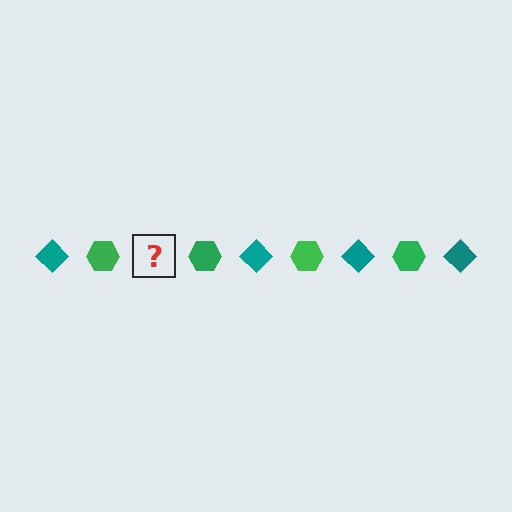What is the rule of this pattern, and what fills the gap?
The rule is that the pattern alternates between teal diamond and green hexagon. The gap should be filled with a teal diamond.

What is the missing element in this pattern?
The missing element is a teal diamond.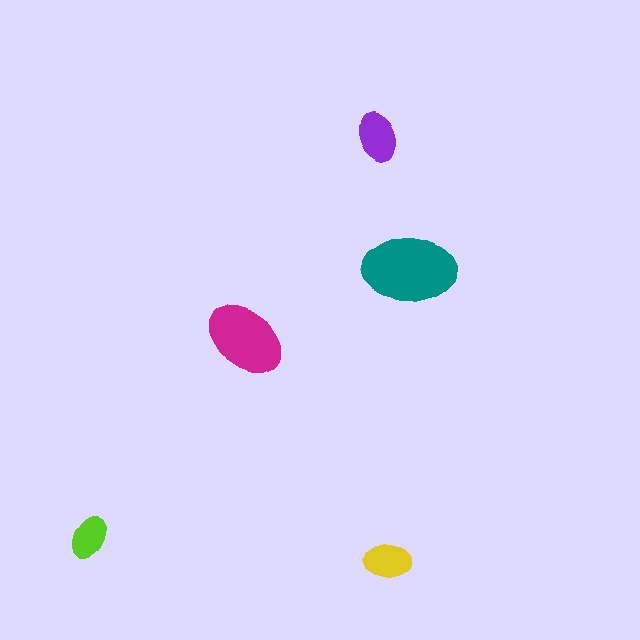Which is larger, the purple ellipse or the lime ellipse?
The purple one.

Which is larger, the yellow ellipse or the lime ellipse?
The yellow one.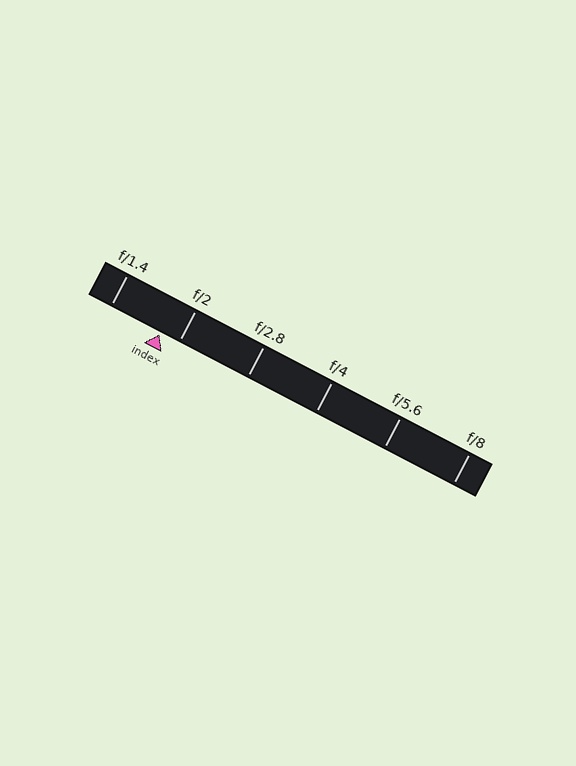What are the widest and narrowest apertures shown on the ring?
The widest aperture shown is f/1.4 and the narrowest is f/8.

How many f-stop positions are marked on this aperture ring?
There are 6 f-stop positions marked.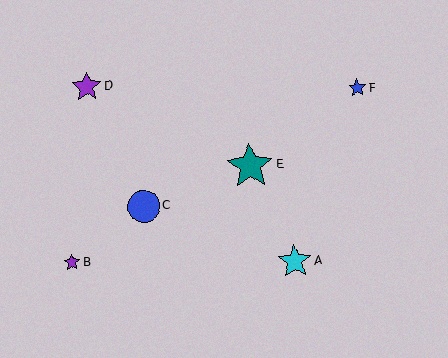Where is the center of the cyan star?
The center of the cyan star is at (295, 261).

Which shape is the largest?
The teal star (labeled E) is the largest.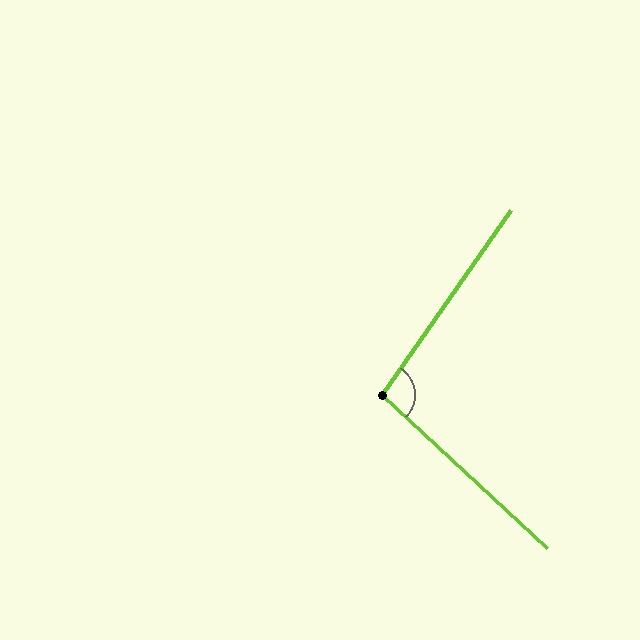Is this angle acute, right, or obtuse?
It is obtuse.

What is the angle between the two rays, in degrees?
Approximately 98 degrees.